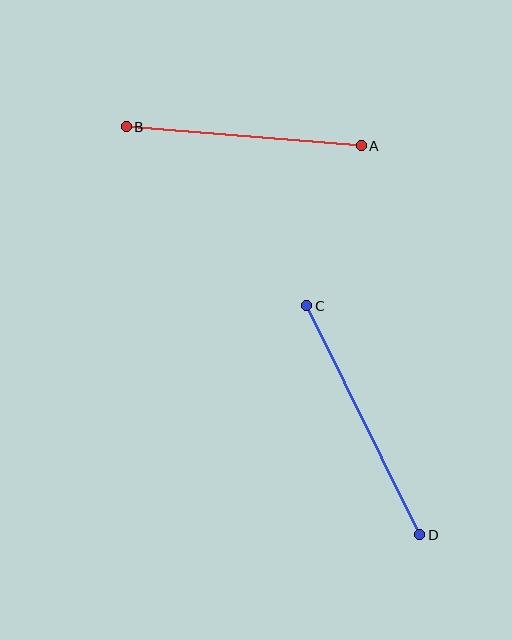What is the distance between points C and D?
The distance is approximately 255 pixels.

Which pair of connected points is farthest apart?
Points C and D are farthest apart.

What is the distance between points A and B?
The distance is approximately 235 pixels.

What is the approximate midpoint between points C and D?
The midpoint is at approximately (363, 420) pixels.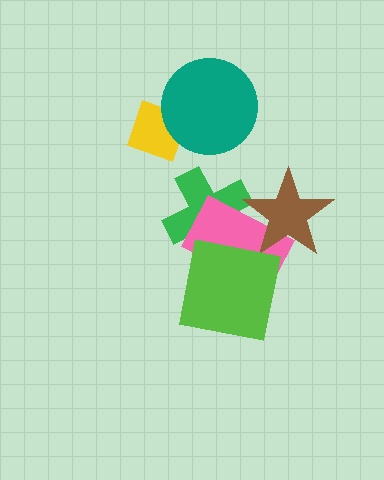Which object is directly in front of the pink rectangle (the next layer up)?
The brown star is directly in front of the pink rectangle.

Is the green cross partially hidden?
Yes, it is partially covered by another shape.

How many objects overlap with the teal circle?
1 object overlaps with the teal circle.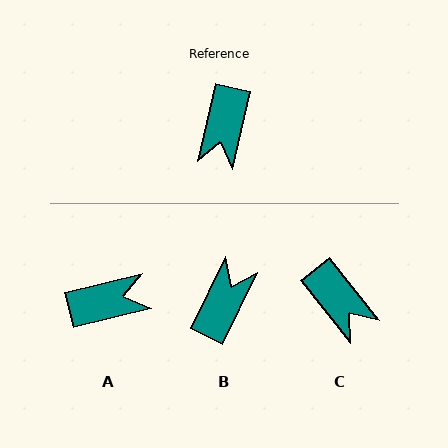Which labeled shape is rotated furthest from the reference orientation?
B, about 167 degrees away.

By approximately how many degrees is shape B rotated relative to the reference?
Approximately 167 degrees counter-clockwise.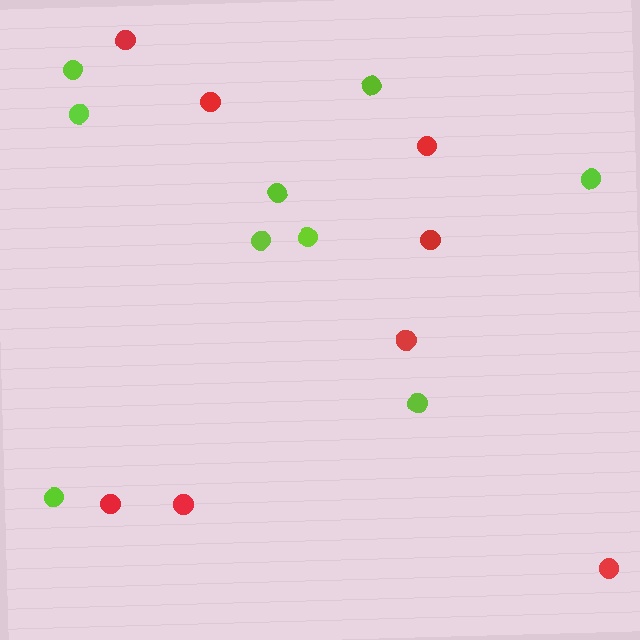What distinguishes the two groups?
There are 2 groups: one group of lime circles (9) and one group of red circles (8).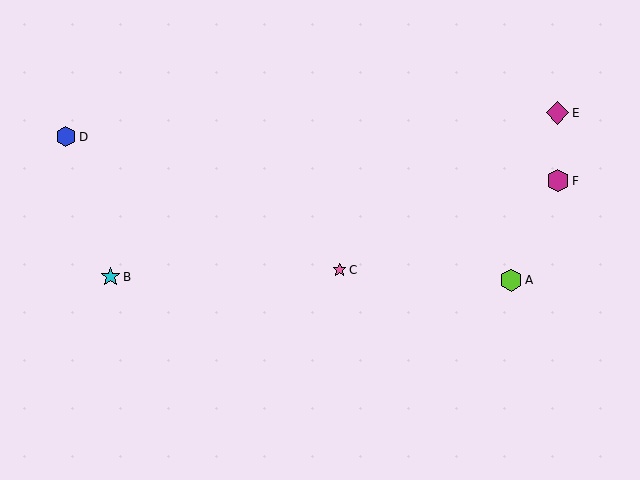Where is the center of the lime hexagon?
The center of the lime hexagon is at (511, 280).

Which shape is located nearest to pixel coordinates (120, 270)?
The cyan star (labeled B) at (110, 277) is nearest to that location.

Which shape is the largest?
The magenta diamond (labeled E) is the largest.